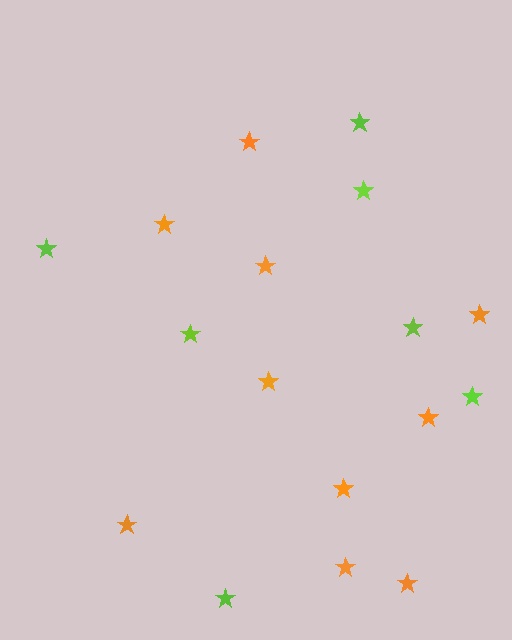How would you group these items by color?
There are 2 groups: one group of orange stars (10) and one group of lime stars (7).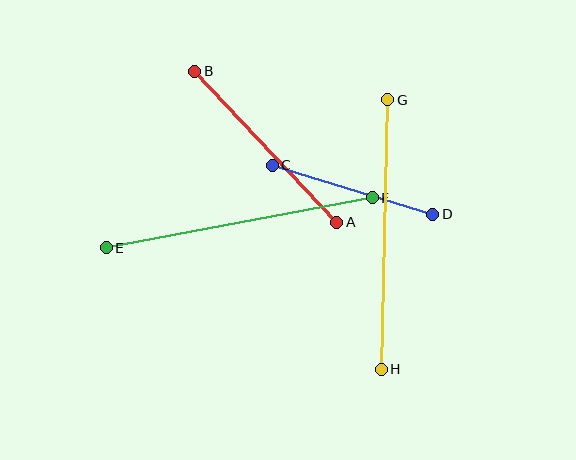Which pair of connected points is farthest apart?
Points E and F are farthest apart.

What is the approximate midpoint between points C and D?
The midpoint is at approximately (352, 190) pixels.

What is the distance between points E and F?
The distance is approximately 270 pixels.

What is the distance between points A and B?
The distance is approximately 207 pixels.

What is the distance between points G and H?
The distance is approximately 269 pixels.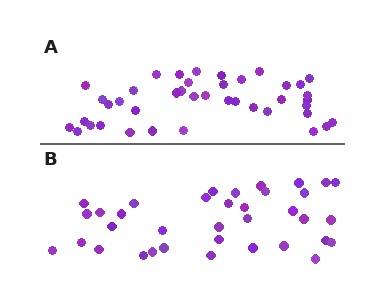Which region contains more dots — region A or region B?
Region A (the top region) has more dots.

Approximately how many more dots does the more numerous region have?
Region A has about 5 more dots than region B.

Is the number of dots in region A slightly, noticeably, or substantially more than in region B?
Region A has only slightly more — the two regions are fairly close. The ratio is roughly 1.1 to 1.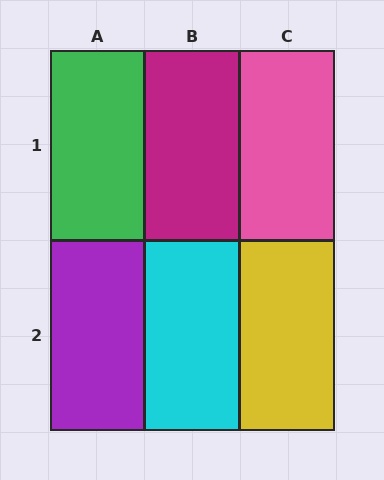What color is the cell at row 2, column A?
Purple.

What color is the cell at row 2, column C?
Yellow.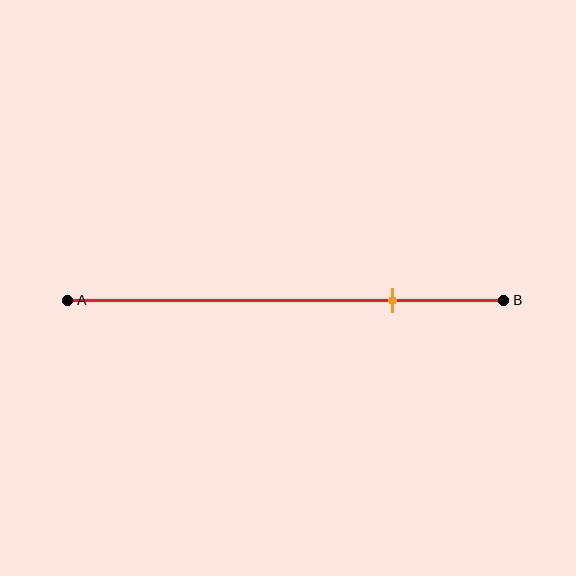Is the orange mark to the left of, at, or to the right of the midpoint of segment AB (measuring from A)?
The orange mark is to the right of the midpoint of segment AB.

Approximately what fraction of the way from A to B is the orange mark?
The orange mark is approximately 75% of the way from A to B.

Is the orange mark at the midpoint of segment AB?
No, the mark is at about 75% from A, not at the 50% midpoint.